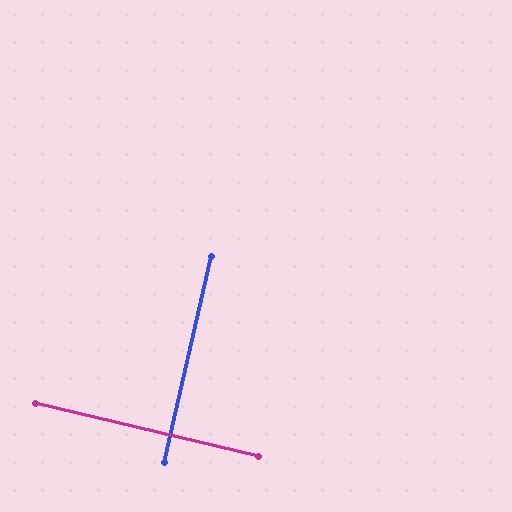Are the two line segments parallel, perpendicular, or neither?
Perpendicular — they meet at approximately 90°.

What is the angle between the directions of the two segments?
Approximately 90 degrees.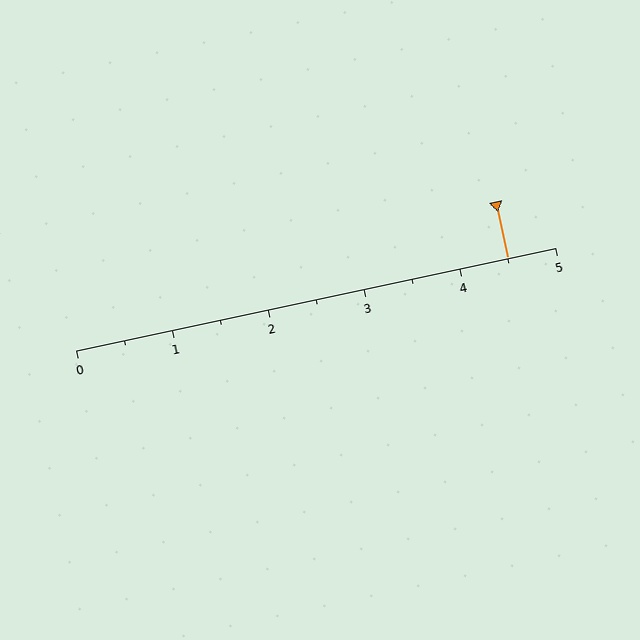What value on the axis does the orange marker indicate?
The marker indicates approximately 4.5.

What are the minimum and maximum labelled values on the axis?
The axis runs from 0 to 5.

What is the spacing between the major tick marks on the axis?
The major ticks are spaced 1 apart.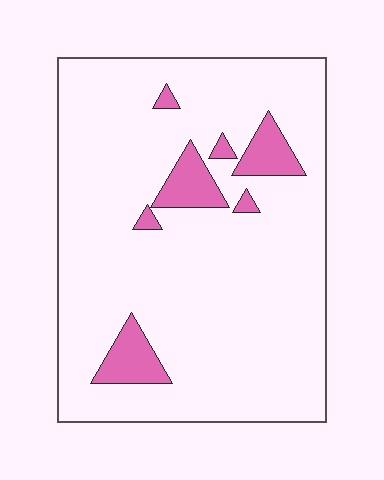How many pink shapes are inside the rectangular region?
7.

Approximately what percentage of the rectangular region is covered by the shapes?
Approximately 10%.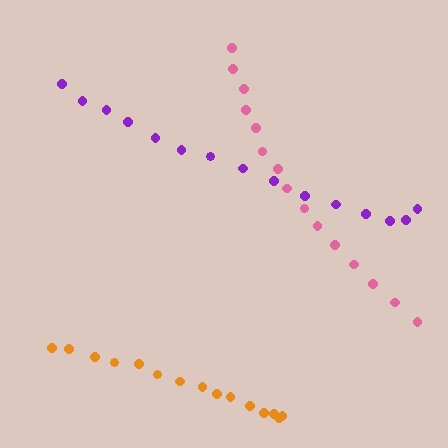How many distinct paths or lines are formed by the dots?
There are 3 distinct paths.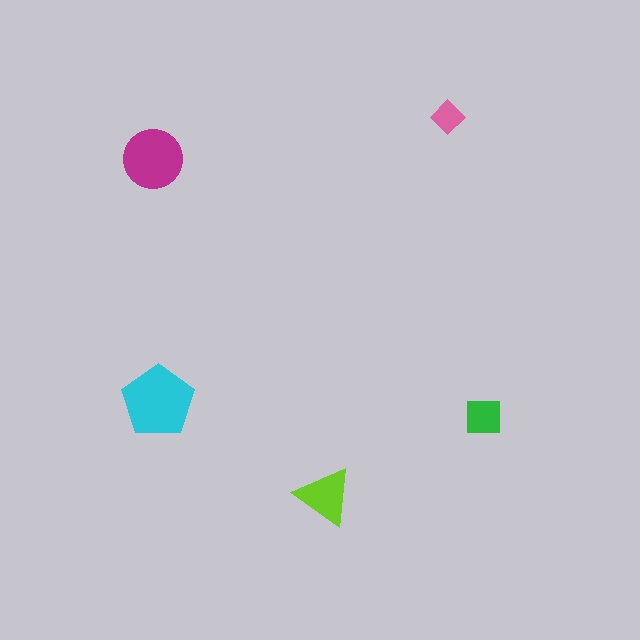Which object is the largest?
The cyan pentagon.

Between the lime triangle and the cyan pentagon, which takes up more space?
The cyan pentagon.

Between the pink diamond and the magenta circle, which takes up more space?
The magenta circle.